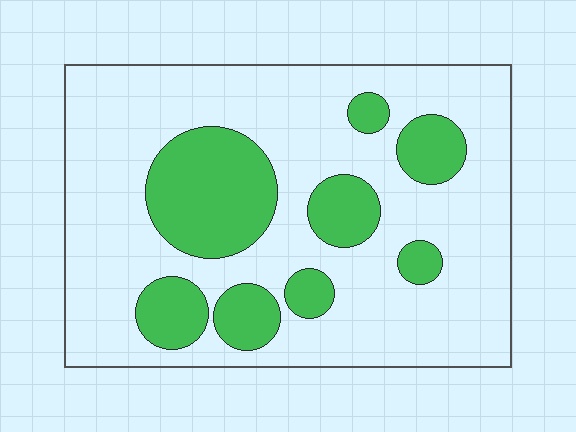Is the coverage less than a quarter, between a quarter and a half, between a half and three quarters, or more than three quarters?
Between a quarter and a half.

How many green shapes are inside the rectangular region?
8.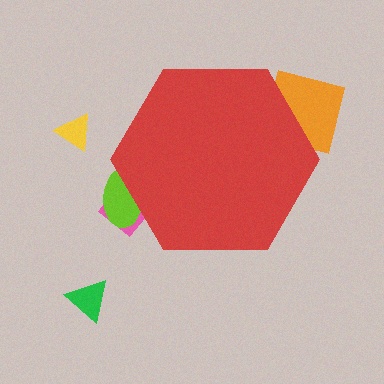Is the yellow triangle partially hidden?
No, the yellow triangle is fully visible.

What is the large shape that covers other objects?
A red hexagon.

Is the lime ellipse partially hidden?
Yes, the lime ellipse is partially hidden behind the red hexagon.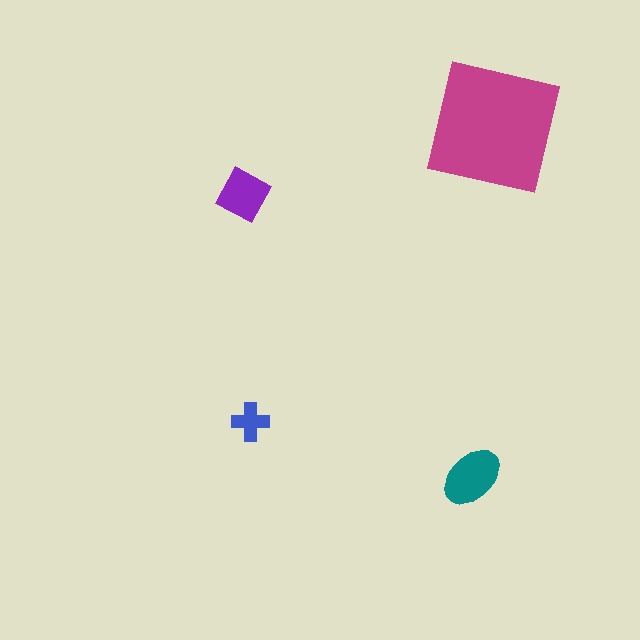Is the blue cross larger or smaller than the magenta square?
Smaller.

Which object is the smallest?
The blue cross.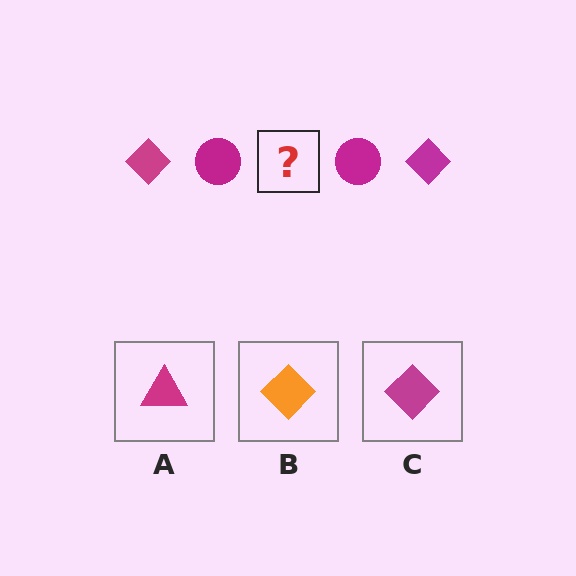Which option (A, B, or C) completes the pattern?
C.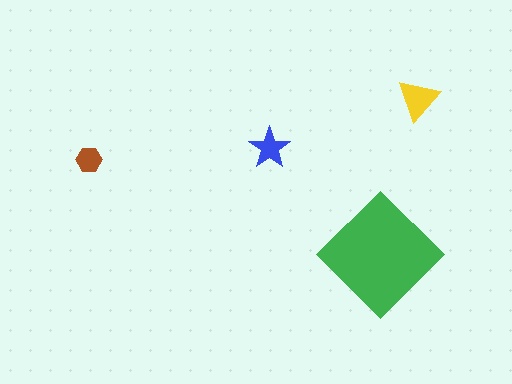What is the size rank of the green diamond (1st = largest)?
1st.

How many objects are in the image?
There are 4 objects in the image.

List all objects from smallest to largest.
The brown hexagon, the blue star, the yellow triangle, the green diamond.